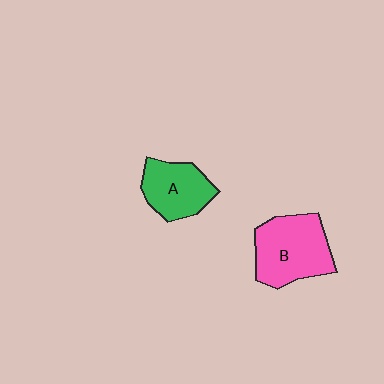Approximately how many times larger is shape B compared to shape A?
Approximately 1.4 times.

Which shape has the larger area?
Shape B (pink).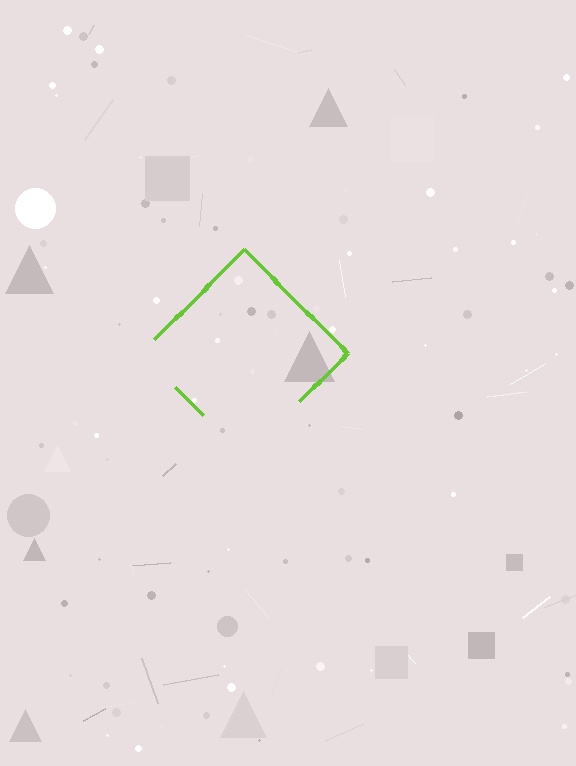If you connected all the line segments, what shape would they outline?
They would outline a diamond.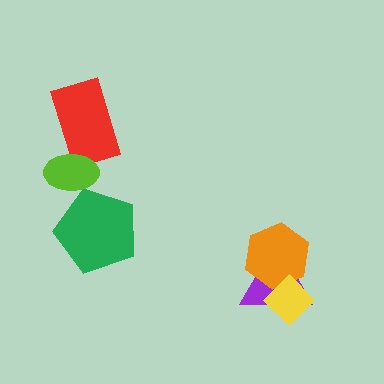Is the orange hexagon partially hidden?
Yes, it is partially covered by another shape.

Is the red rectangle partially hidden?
Yes, it is partially covered by another shape.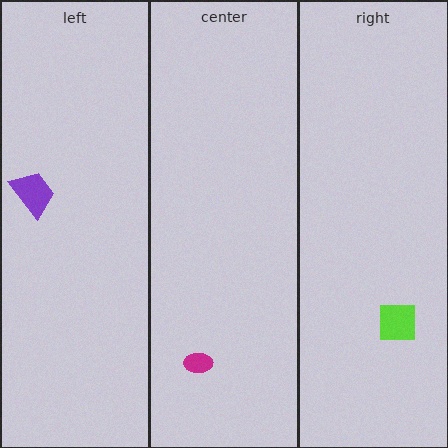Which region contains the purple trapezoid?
The left region.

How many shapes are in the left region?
1.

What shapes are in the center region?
The magenta ellipse.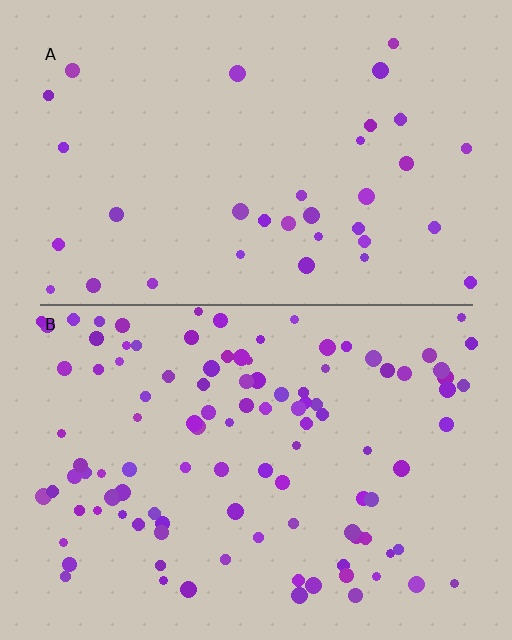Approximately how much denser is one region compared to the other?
Approximately 3.1× — region B over region A.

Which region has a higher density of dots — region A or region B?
B (the bottom).